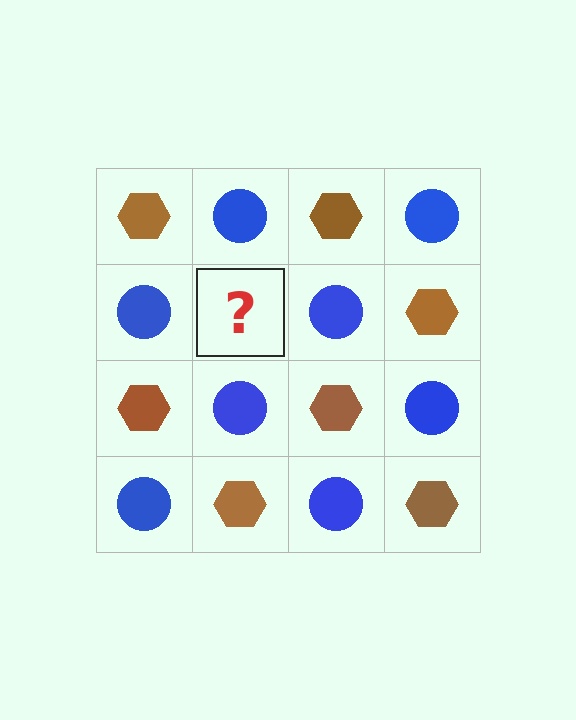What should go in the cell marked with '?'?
The missing cell should contain a brown hexagon.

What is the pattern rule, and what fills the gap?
The rule is that it alternates brown hexagon and blue circle in a checkerboard pattern. The gap should be filled with a brown hexagon.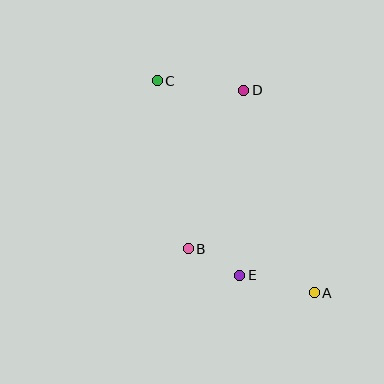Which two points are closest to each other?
Points B and E are closest to each other.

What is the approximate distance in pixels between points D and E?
The distance between D and E is approximately 185 pixels.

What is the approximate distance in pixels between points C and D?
The distance between C and D is approximately 87 pixels.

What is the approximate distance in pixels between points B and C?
The distance between B and C is approximately 171 pixels.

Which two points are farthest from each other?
Points A and C are farthest from each other.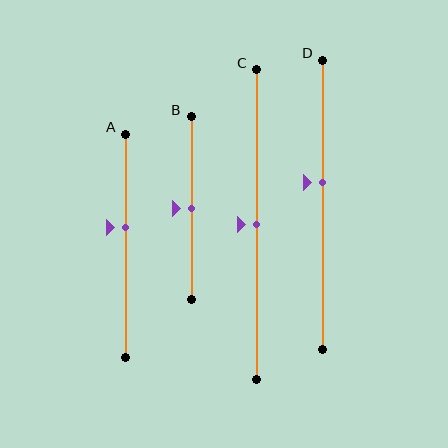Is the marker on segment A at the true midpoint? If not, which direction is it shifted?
No, the marker on segment A is shifted upward by about 8% of the segment length.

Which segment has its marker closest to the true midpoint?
Segment B has its marker closest to the true midpoint.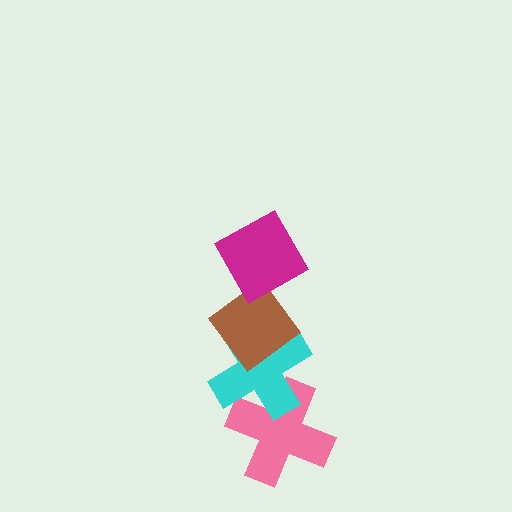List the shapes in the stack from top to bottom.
From top to bottom: the magenta diamond, the brown diamond, the cyan cross, the pink cross.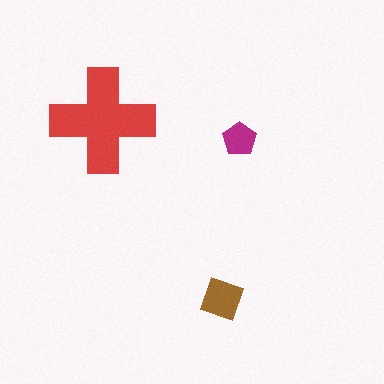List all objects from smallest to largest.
The magenta pentagon, the brown diamond, the red cross.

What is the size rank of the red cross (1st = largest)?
1st.